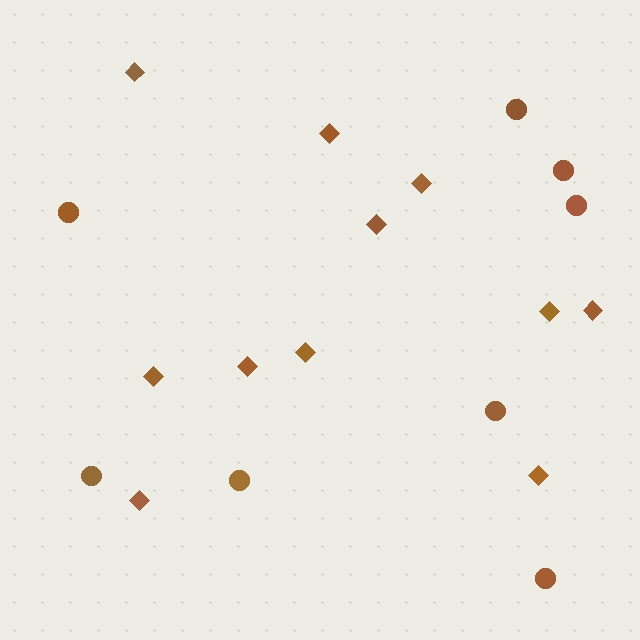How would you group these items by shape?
There are 2 groups: one group of circles (8) and one group of diamonds (11).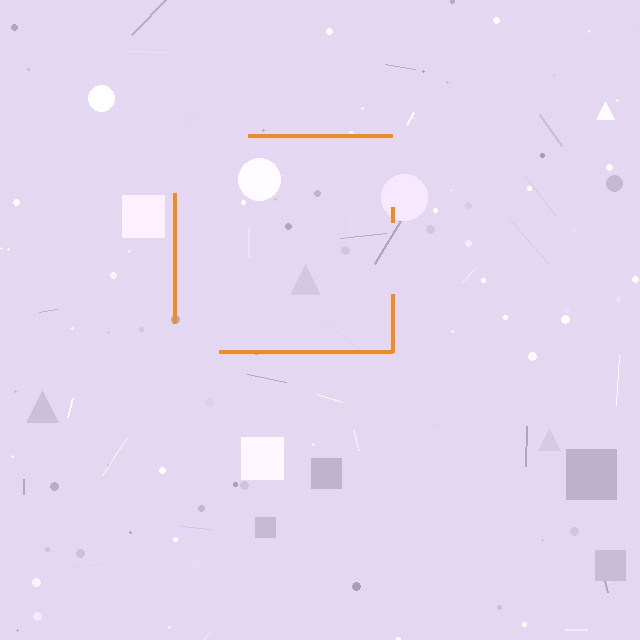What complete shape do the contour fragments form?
The contour fragments form a square.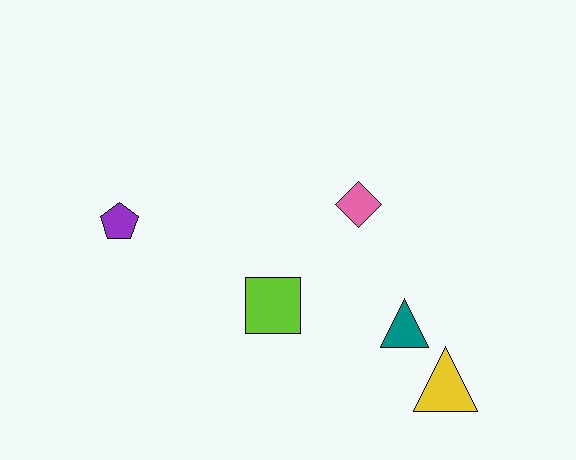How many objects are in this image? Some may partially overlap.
There are 5 objects.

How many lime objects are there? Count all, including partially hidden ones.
There is 1 lime object.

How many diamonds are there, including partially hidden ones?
There is 1 diamond.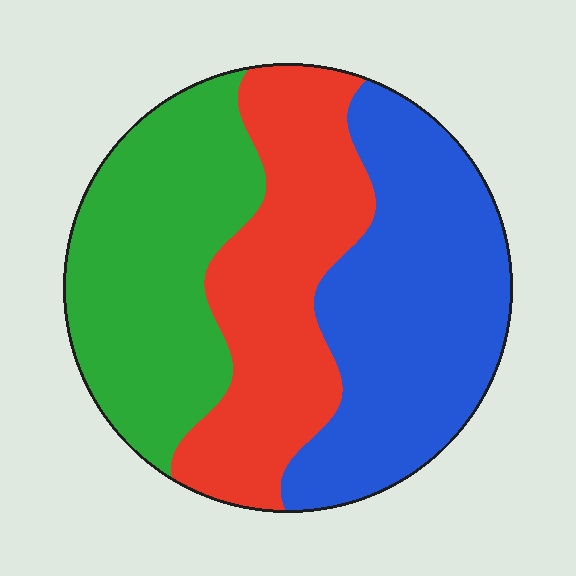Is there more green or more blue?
Blue.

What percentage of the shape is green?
Green covers 32% of the shape.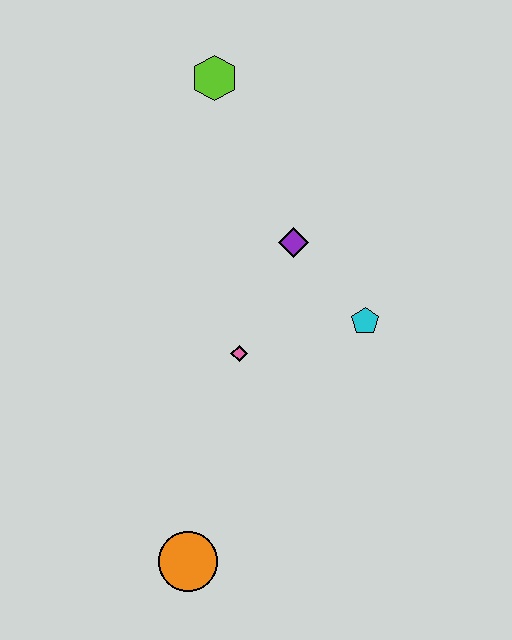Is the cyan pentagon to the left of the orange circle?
No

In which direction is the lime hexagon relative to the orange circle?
The lime hexagon is above the orange circle.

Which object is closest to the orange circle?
The pink diamond is closest to the orange circle.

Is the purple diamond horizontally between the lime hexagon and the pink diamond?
No